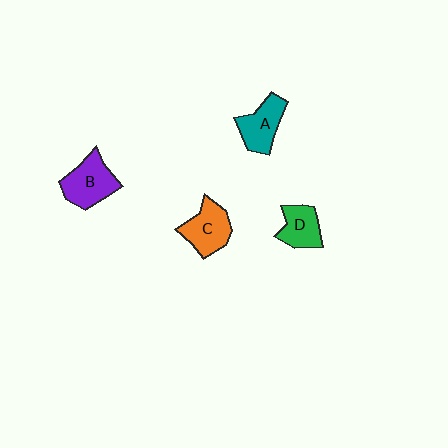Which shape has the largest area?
Shape B (purple).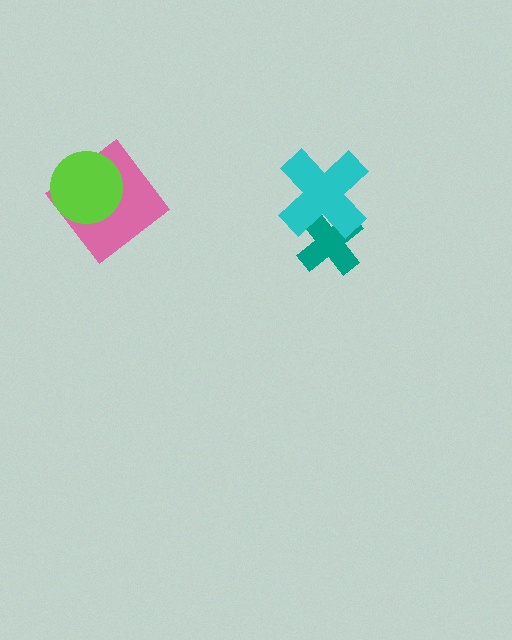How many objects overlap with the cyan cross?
1 object overlaps with the cyan cross.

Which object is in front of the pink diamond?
The lime circle is in front of the pink diamond.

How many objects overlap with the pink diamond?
1 object overlaps with the pink diamond.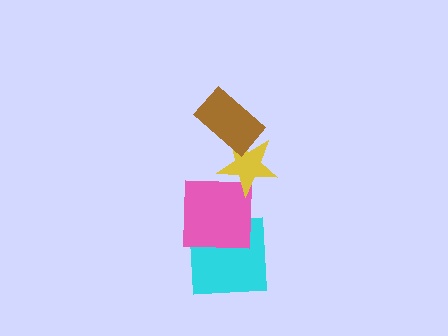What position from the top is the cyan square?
The cyan square is 4th from the top.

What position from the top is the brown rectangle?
The brown rectangle is 1st from the top.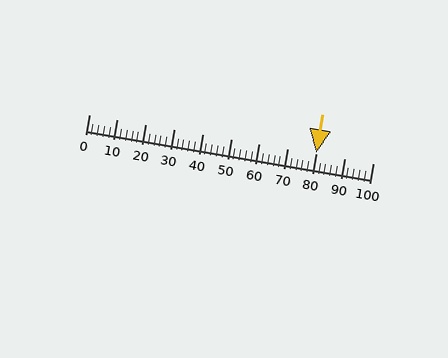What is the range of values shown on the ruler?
The ruler shows values from 0 to 100.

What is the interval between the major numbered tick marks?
The major tick marks are spaced 10 units apart.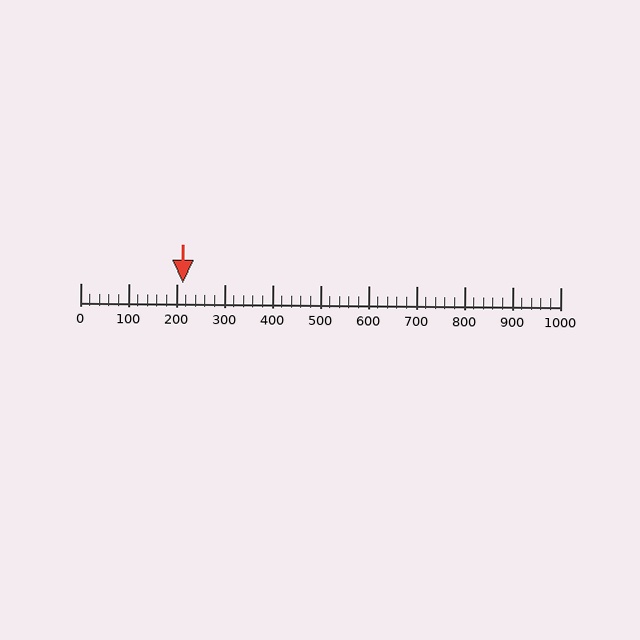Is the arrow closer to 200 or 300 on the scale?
The arrow is closer to 200.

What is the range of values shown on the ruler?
The ruler shows values from 0 to 1000.